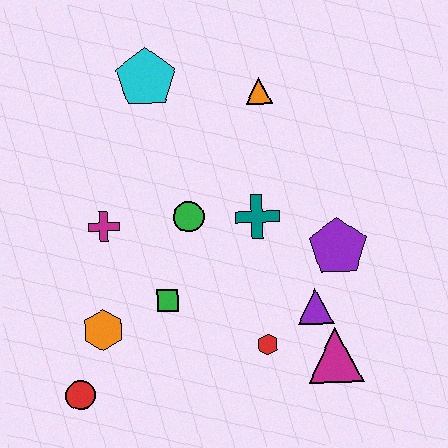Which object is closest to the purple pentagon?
The purple triangle is closest to the purple pentagon.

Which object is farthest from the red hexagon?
The cyan pentagon is farthest from the red hexagon.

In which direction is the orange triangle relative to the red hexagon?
The orange triangle is above the red hexagon.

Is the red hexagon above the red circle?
Yes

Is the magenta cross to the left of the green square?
Yes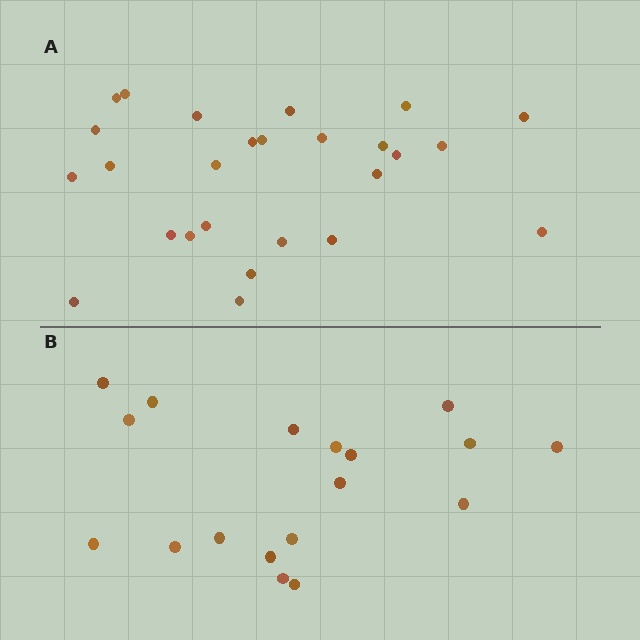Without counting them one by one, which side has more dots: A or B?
Region A (the top region) has more dots.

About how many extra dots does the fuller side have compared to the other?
Region A has roughly 8 or so more dots than region B.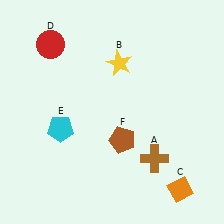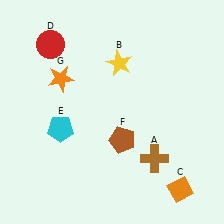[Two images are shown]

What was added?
An orange star (G) was added in Image 2.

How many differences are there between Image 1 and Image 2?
There is 1 difference between the two images.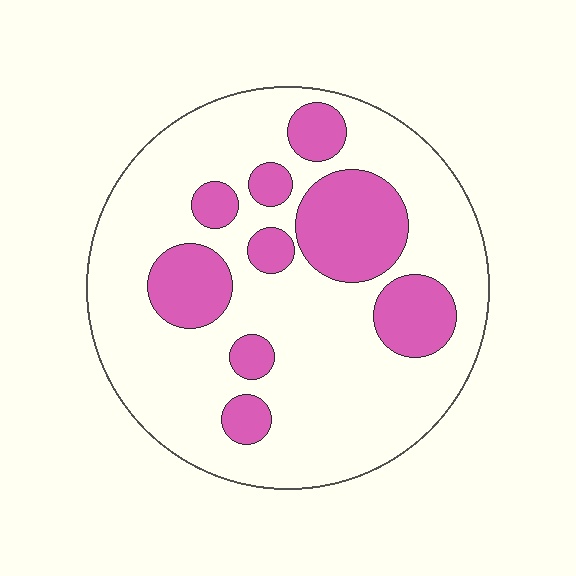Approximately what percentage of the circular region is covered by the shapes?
Approximately 25%.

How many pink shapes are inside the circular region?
9.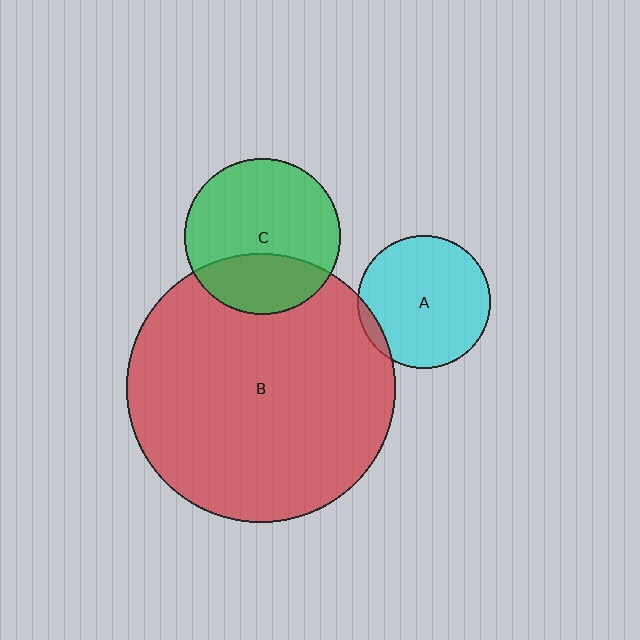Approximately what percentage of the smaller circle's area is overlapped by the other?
Approximately 30%.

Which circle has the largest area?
Circle B (red).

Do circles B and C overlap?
Yes.